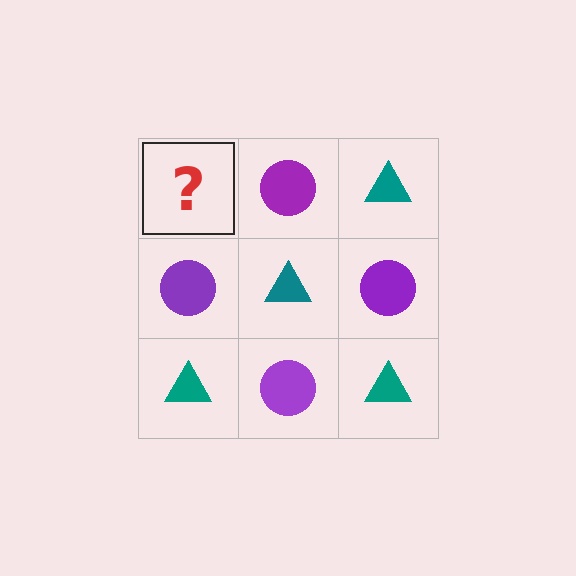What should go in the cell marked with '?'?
The missing cell should contain a teal triangle.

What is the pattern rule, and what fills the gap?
The rule is that it alternates teal triangle and purple circle in a checkerboard pattern. The gap should be filled with a teal triangle.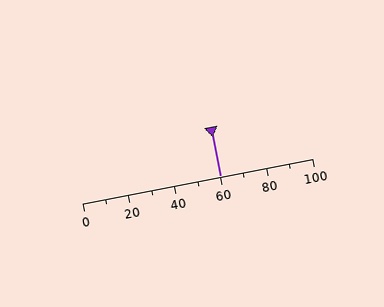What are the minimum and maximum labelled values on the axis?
The axis runs from 0 to 100.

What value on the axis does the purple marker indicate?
The marker indicates approximately 60.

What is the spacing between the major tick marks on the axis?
The major ticks are spaced 20 apart.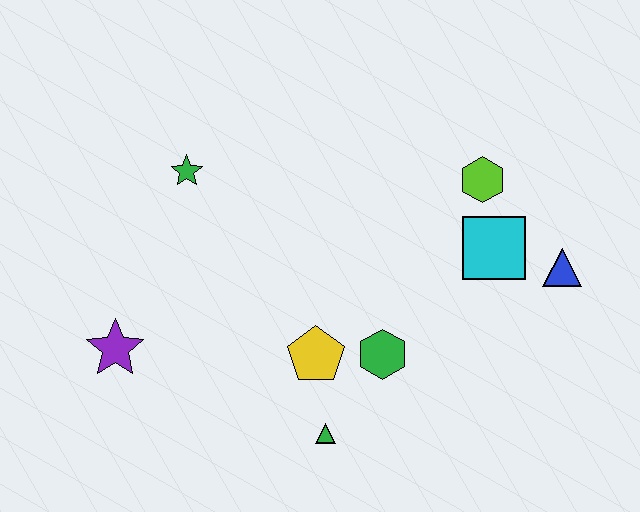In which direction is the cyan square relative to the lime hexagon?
The cyan square is below the lime hexagon.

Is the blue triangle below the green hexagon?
No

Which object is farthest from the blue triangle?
The purple star is farthest from the blue triangle.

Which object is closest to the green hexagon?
The yellow pentagon is closest to the green hexagon.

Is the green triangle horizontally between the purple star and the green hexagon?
Yes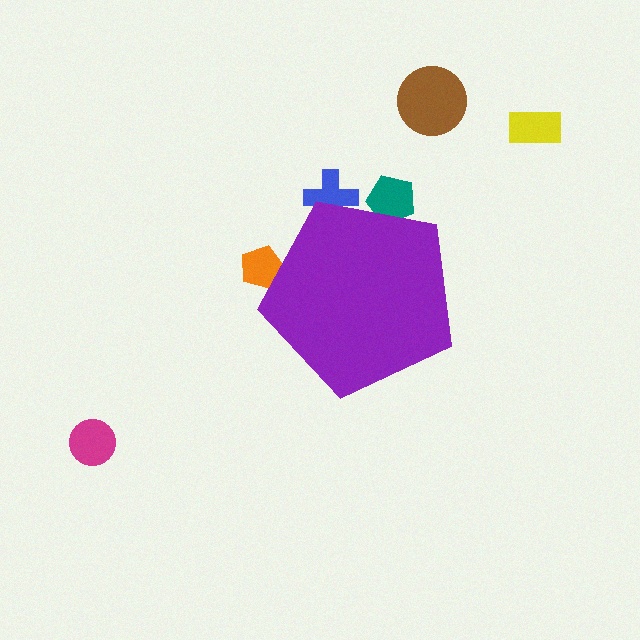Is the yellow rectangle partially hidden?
No, the yellow rectangle is fully visible.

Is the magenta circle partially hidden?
No, the magenta circle is fully visible.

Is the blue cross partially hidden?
Yes, the blue cross is partially hidden behind the purple pentagon.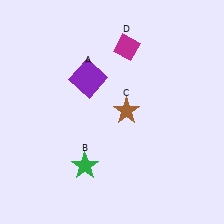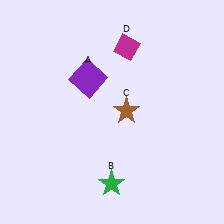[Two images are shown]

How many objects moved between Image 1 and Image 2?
1 object moved between the two images.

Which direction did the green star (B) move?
The green star (B) moved right.